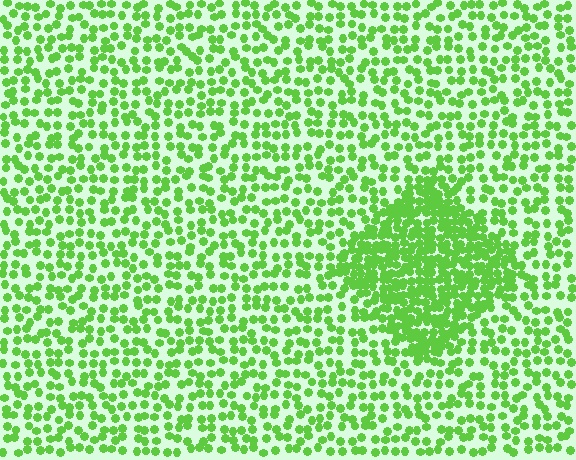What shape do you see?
I see a diamond.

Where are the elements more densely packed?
The elements are more densely packed inside the diamond boundary.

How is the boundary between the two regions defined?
The boundary is defined by a change in element density (approximately 2.2x ratio). All elements are the same color, size, and shape.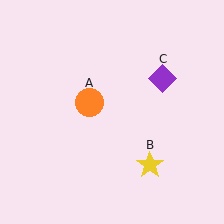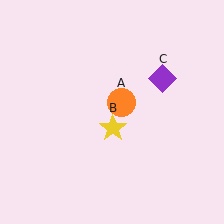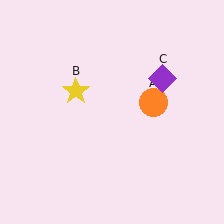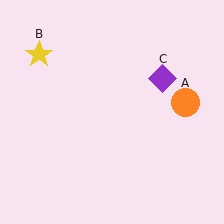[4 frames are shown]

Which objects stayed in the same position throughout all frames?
Purple diamond (object C) remained stationary.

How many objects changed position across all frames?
2 objects changed position: orange circle (object A), yellow star (object B).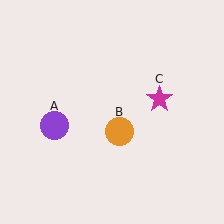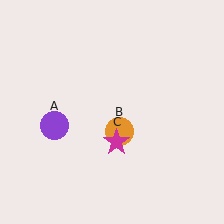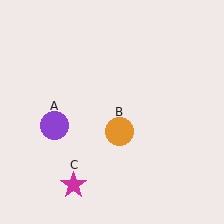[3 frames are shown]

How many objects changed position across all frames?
1 object changed position: magenta star (object C).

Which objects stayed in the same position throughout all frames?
Purple circle (object A) and orange circle (object B) remained stationary.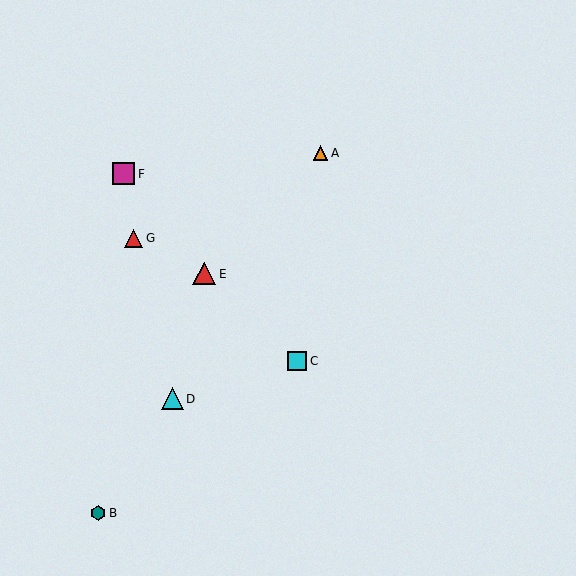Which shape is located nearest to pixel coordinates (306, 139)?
The orange triangle (labeled A) at (321, 153) is nearest to that location.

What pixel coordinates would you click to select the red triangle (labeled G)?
Click at (134, 238) to select the red triangle G.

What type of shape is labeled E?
Shape E is a red triangle.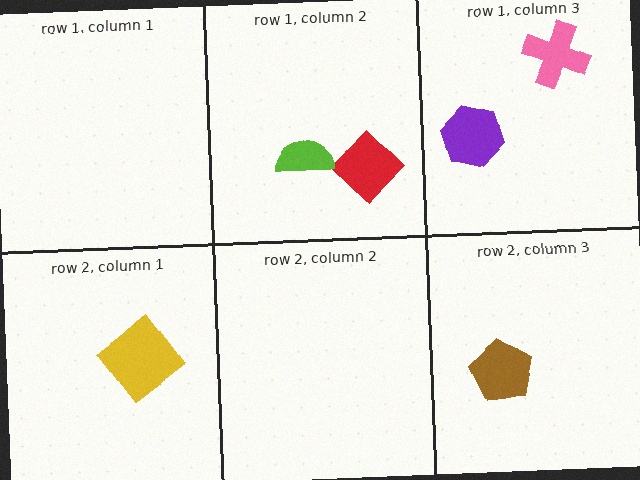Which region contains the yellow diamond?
The row 2, column 1 region.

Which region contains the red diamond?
The row 1, column 2 region.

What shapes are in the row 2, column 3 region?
The brown pentagon.